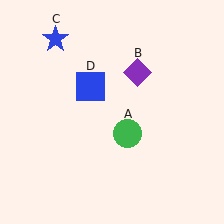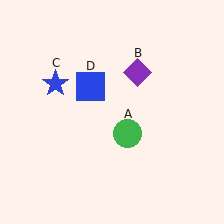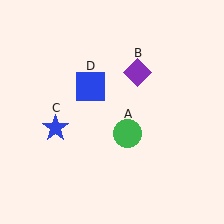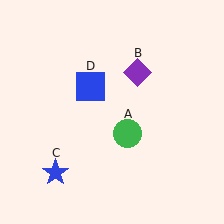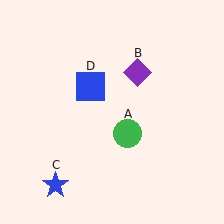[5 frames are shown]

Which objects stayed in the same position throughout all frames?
Green circle (object A) and purple diamond (object B) and blue square (object D) remained stationary.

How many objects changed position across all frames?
1 object changed position: blue star (object C).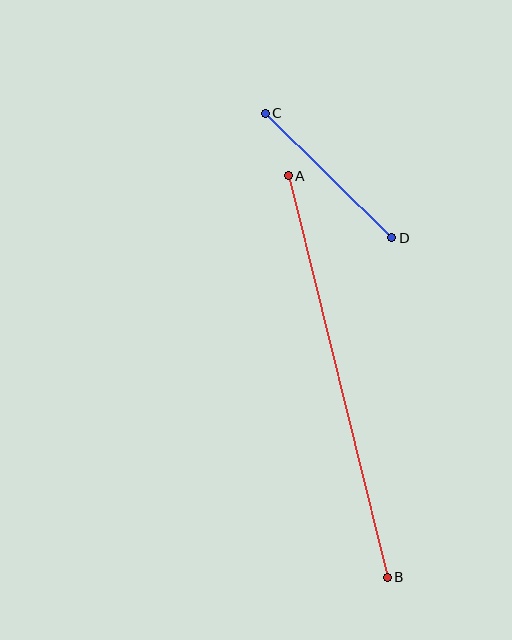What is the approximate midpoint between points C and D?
The midpoint is at approximately (328, 175) pixels.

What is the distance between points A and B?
The distance is approximately 413 pixels.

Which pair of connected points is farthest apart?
Points A and B are farthest apart.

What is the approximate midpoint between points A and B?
The midpoint is at approximately (338, 376) pixels.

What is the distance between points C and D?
The distance is approximately 177 pixels.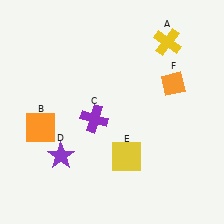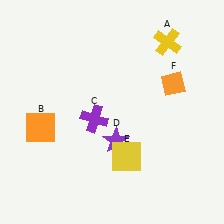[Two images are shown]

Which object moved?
The purple star (D) moved right.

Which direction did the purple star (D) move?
The purple star (D) moved right.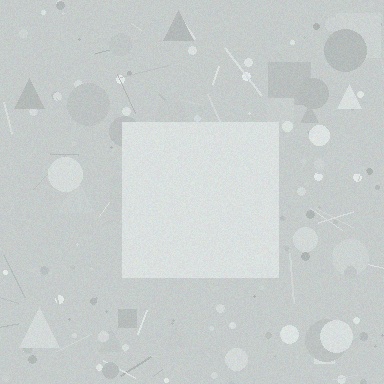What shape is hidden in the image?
A square is hidden in the image.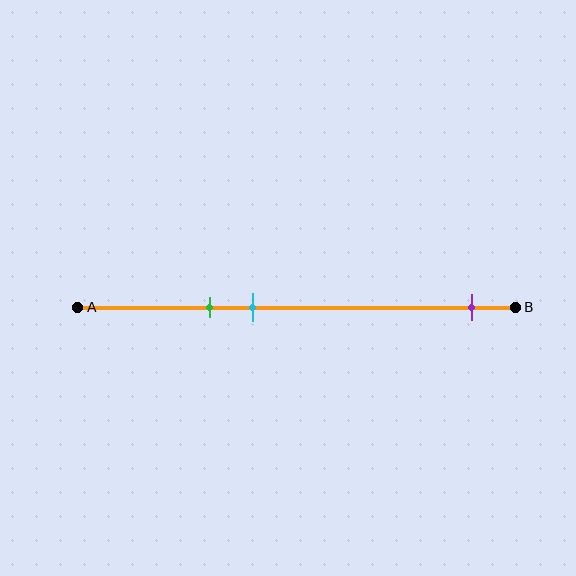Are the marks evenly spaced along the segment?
No, the marks are not evenly spaced.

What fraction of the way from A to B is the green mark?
The green mark is approximately 30% (0.3) of the way from A to B.